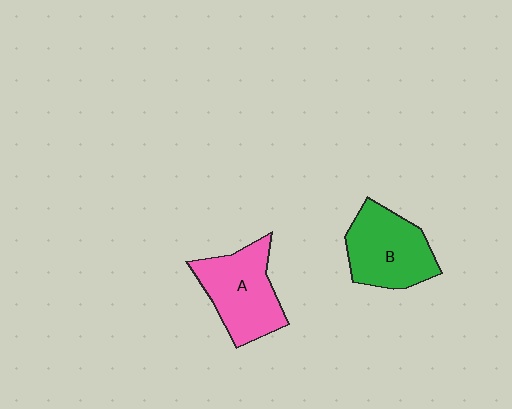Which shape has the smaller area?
Shape B (green).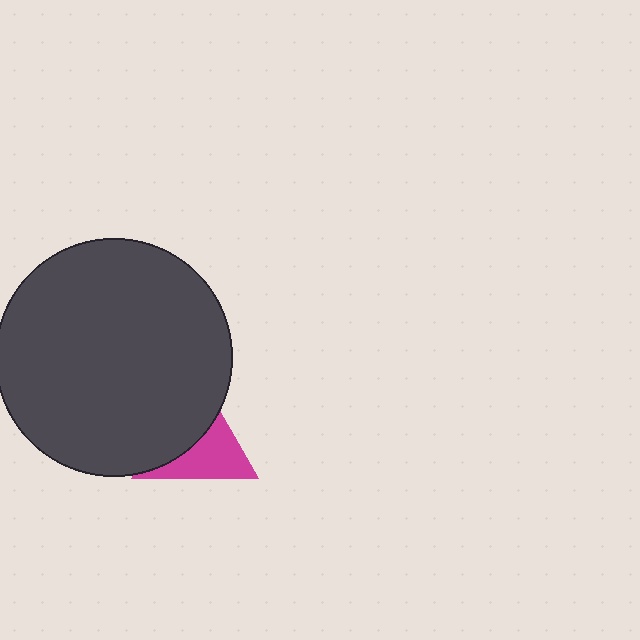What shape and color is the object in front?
The object in front is a dark gray circle.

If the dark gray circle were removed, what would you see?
You would see the complete magenta triangle.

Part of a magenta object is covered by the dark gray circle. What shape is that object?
It is a triangle.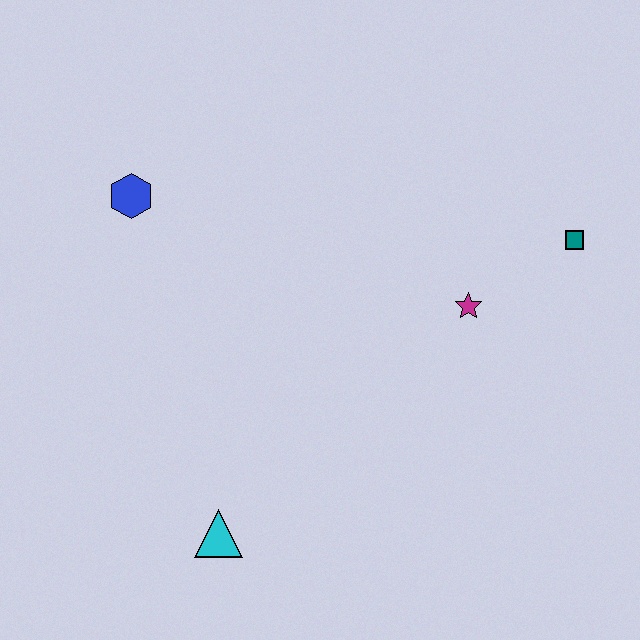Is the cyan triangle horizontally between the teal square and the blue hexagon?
Yes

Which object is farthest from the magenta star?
The blue hexagon is farthest from the magenta star.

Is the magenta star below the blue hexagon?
Yes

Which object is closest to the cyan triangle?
The magenta star is closest to the cyan triangle.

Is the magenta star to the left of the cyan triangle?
No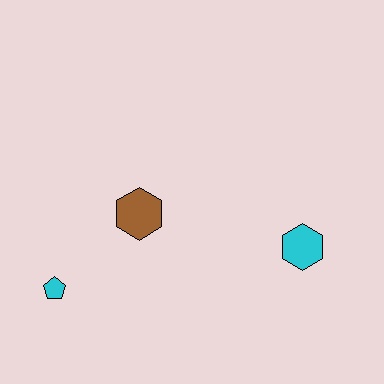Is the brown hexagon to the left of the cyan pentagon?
No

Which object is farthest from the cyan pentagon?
The cyan hexagon is farthest from the cyan pentagon.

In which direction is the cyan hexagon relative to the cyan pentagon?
The cyan hexagon is to the right of the cyan pentagon.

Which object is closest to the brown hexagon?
The cyan pentagon is closest to the brown hexagon.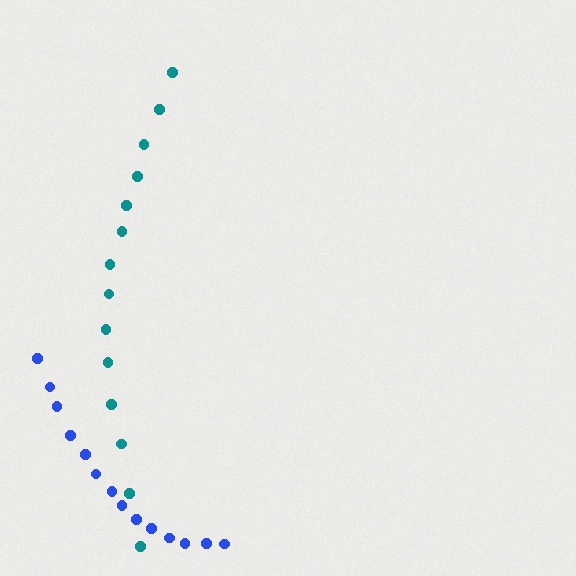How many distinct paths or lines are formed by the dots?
There are 2 distinct paths.